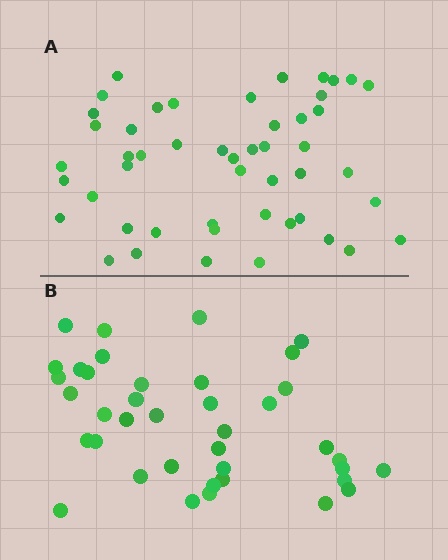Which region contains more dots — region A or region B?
Region A (the top region) has more dots.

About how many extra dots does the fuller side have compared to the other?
Region A has roughly 10 or so more dots than region B.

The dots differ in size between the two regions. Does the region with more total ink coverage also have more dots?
No. Region B has more total ink coverage because its dots are larger, but region A actually contains more individual dots. Total area can be misleading — the number of items is what matters here.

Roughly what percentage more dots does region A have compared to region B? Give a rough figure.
About 25% more.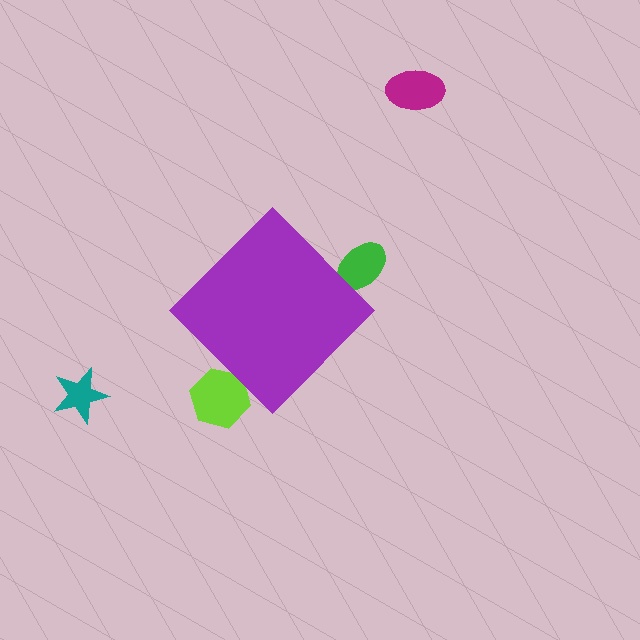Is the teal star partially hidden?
No, the teal star is fully visible.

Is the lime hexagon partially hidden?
Yes, the lime hexagon is partially hidden behind the purple diamond.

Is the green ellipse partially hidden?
Yes, the green ellipse is partially hidden behind the purple diamond.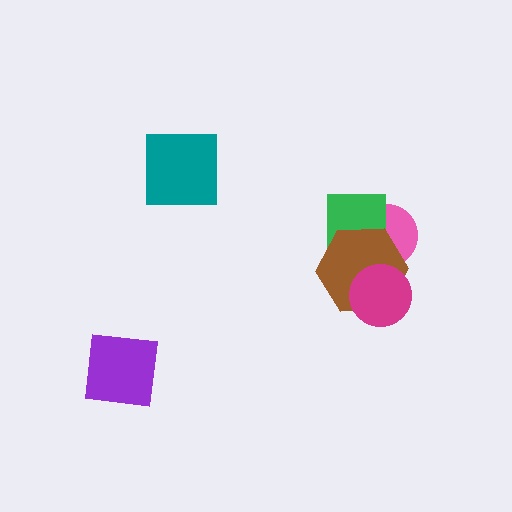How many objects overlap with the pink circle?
2 objects overlap with the pink circle.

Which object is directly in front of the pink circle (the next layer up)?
The green square is directly in front of the pink circle.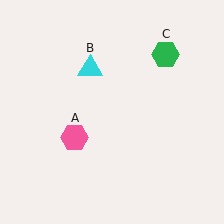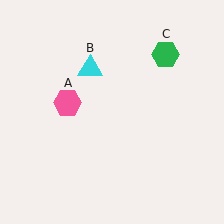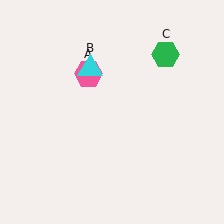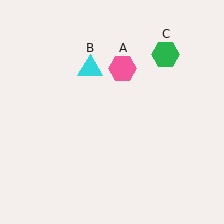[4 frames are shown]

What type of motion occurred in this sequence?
The pink hexagon (object A) rotated clockwise around the center of the scene.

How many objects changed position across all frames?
1 object changed position: pink hexagon (object A).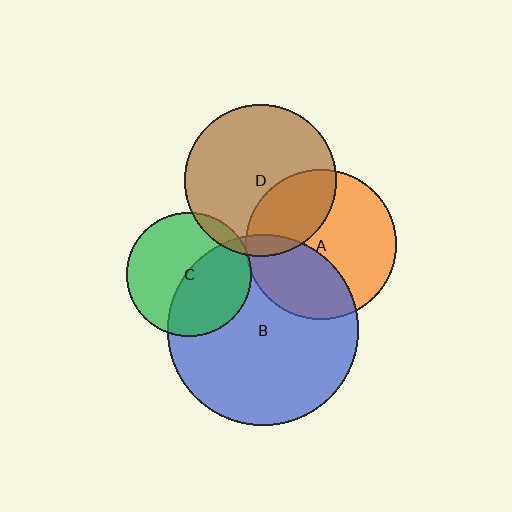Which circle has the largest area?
Circle B (blue).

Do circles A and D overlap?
Yes.